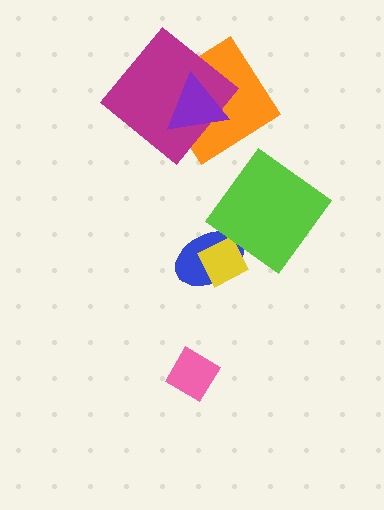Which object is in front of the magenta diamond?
The purple triangle is in front of the magenta diamond.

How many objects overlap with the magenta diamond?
2 objects overlap with the magenta diamond.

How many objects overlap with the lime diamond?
0 objects overlap with the lime diamond.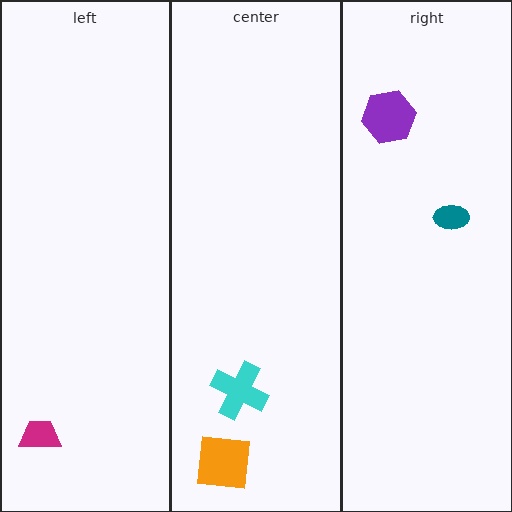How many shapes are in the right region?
2.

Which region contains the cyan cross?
The center region.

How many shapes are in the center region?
2.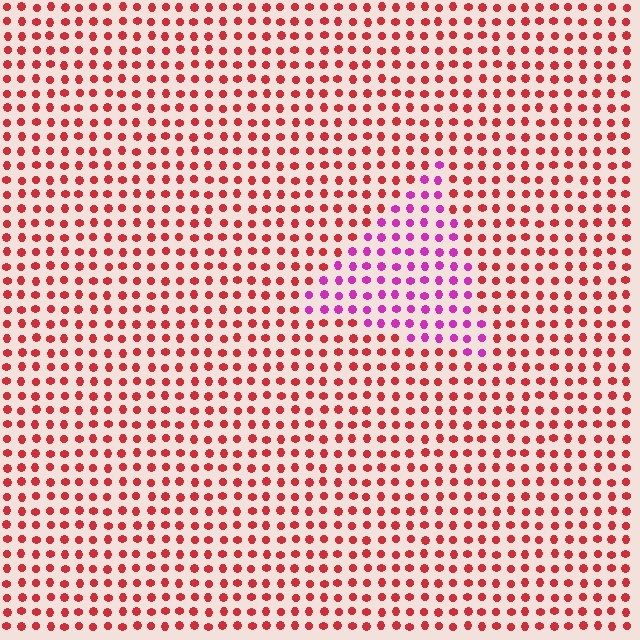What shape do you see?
I see a triangle.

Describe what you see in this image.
The image is filled with small red elements in a uniform arrangement. A triangle-shaped region is visible where the elements are tinted to a slightly different hue, forming a subtle color boundary.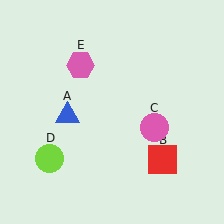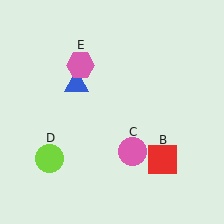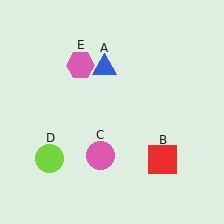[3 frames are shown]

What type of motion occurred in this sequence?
The blue triangle (object A), pink circle (object C) rotated clockwise around the center of the scene.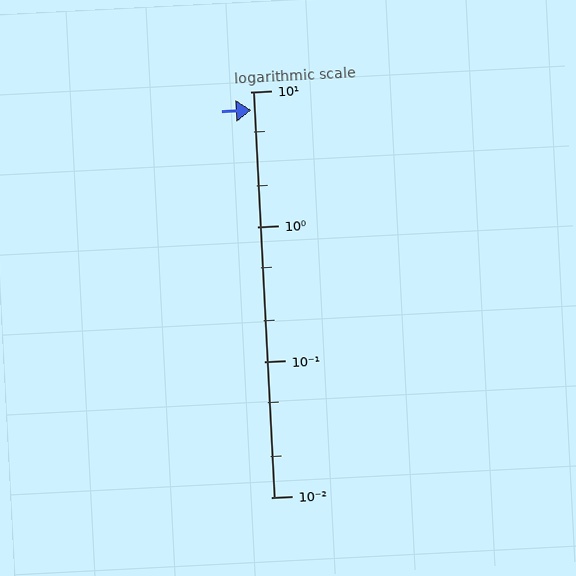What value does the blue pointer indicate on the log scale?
The pointer indicates approximately 7.3.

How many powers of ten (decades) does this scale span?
The scale spans 3 decades, from 0.01 to 10.